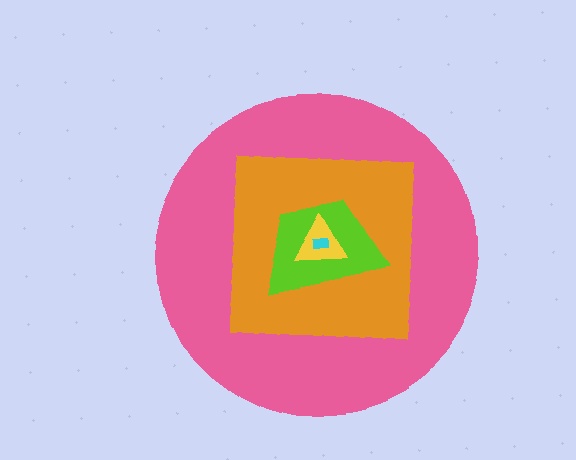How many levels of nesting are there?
5.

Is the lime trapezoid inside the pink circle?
Yes.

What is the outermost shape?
The pink circle.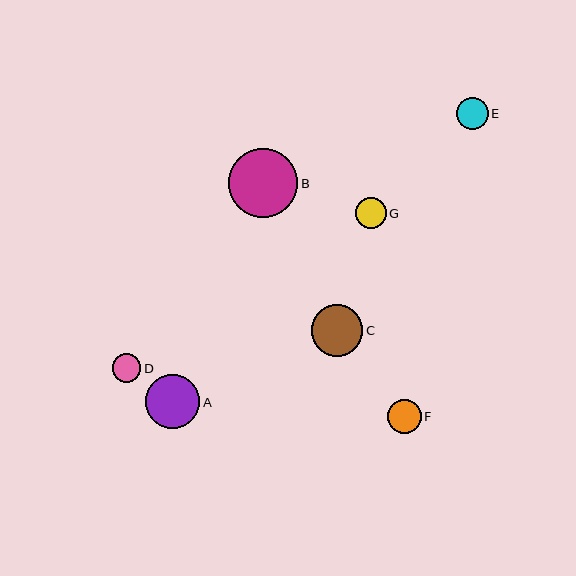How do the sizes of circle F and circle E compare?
Circle F and circle E are approximately the same size.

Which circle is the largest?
Circle B is the largest with a size of approximately 69 pixels.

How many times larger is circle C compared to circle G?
Circle C is approximately 1.7 times the size of circle G.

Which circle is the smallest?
Circle D is the smallest with a size of approximately 28 pixels.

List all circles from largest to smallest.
From largest to smallest: B, A, C, F, E, G, D.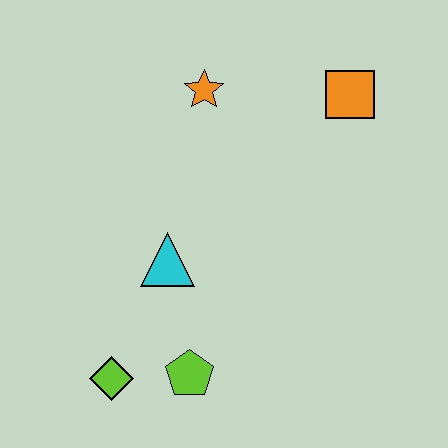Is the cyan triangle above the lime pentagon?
Yes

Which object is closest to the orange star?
The orange square is closest to the orange star.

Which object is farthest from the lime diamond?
The orange square is farthest from the lime diamond.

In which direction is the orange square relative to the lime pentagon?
The orange square is above the lime pentagon.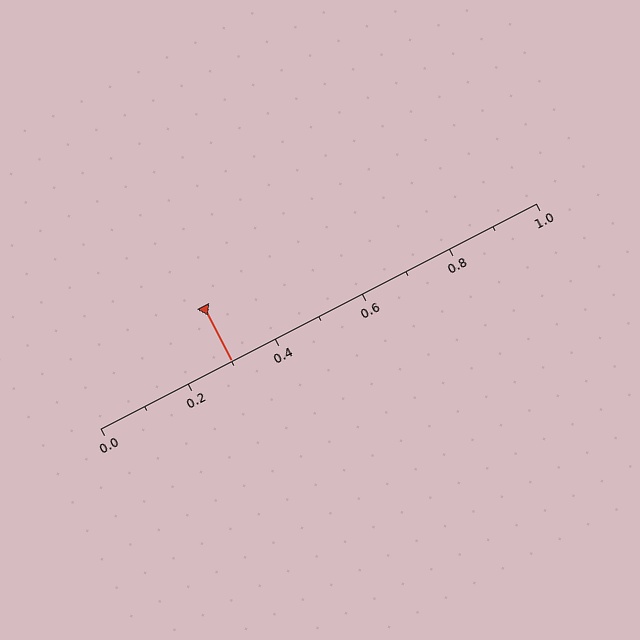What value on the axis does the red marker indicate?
The marker indicates approximately 0.3.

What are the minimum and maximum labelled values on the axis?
The axis runs from 0.0 to 1.0.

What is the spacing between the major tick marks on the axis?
The major ticks are spaced 0.2 apart.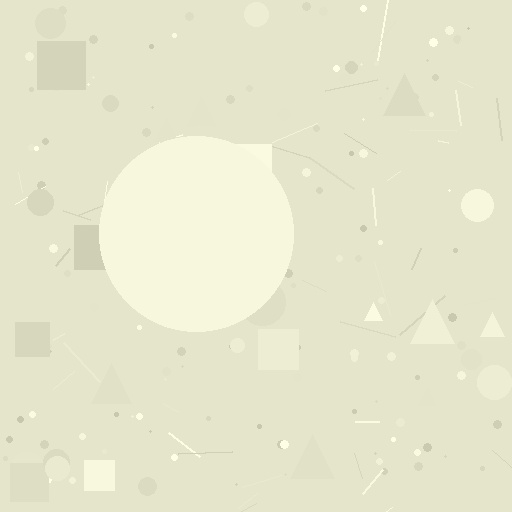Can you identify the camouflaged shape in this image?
The camouflaged shape is a circle.